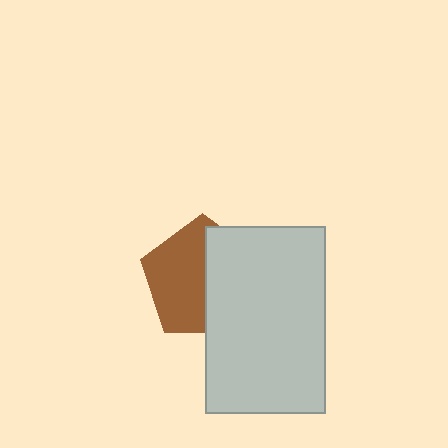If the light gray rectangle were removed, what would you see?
You would see the complete brown pentagon.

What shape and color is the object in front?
The object in front is a light gray rectangle.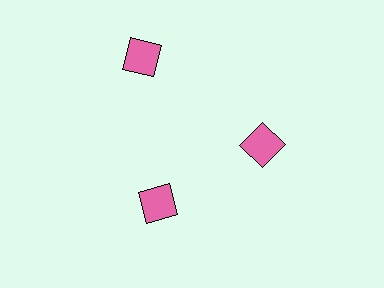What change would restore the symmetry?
The symmetry would be restored by moving it inward, back onto the ring so that all 3 diamonds sit at equal angles and equal distance from the center.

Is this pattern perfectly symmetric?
No. The 3 pink diamonds are arranged in a ring, but one element near the 11 o'clock position is pushed outward from the center, breaking the 3-fold rotational symmetry.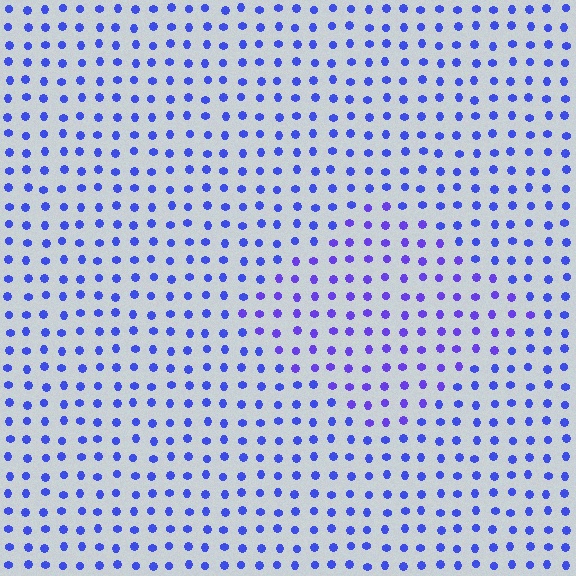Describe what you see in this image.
The image is filled with small blue elements in a uniform arrangement. A diamond-shaped region is visible where the elements are tinted to a slightly different hue, forming a subtle color boundary.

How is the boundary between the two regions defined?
The boundary is defined purely by a slight shift in hue (about 21 degrees). Spacing, size, and orientation are identical on both sides.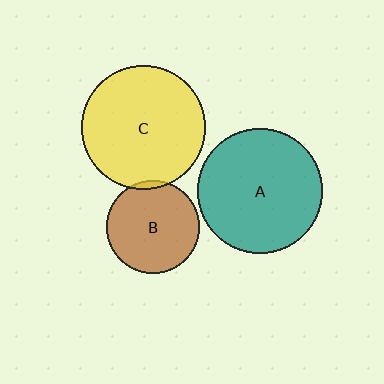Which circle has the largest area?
Circle A (teal).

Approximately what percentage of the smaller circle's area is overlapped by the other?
Approximately 5%.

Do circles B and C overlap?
Yes.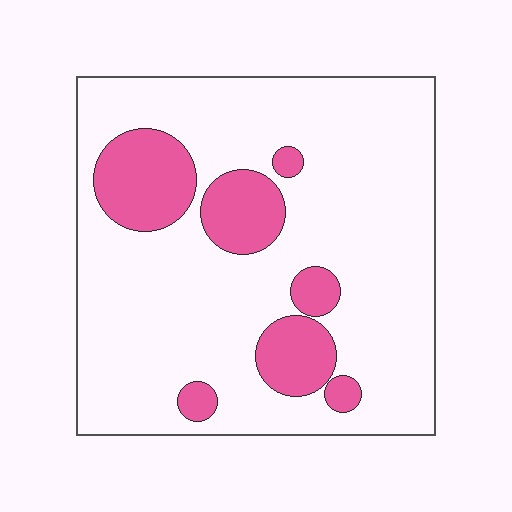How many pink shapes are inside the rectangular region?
7.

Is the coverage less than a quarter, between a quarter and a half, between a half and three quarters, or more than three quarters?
Less than a quarter.